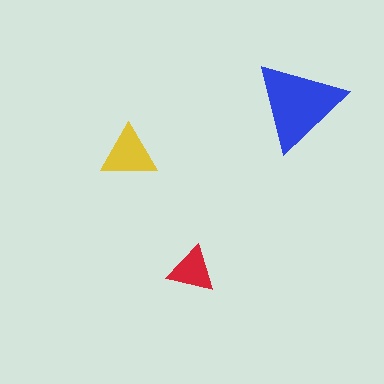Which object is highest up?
The blue triangle is topmost.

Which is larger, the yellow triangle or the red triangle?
The yellow one.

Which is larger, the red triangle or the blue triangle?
The blue one.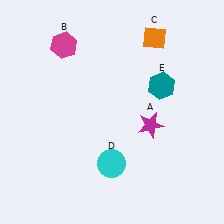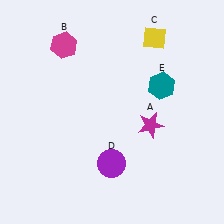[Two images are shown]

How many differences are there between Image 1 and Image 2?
There are 2 differences between the two images.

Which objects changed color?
C changed from orange to yellow. D changed from cyan to purple.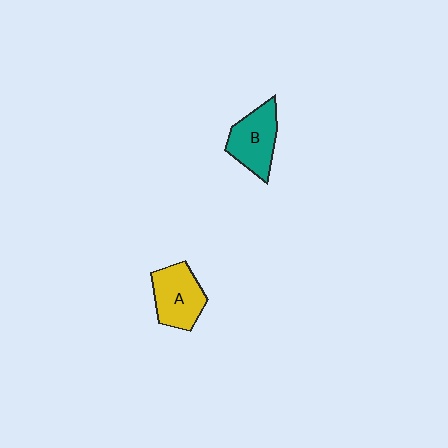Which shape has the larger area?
Shape A (yellow).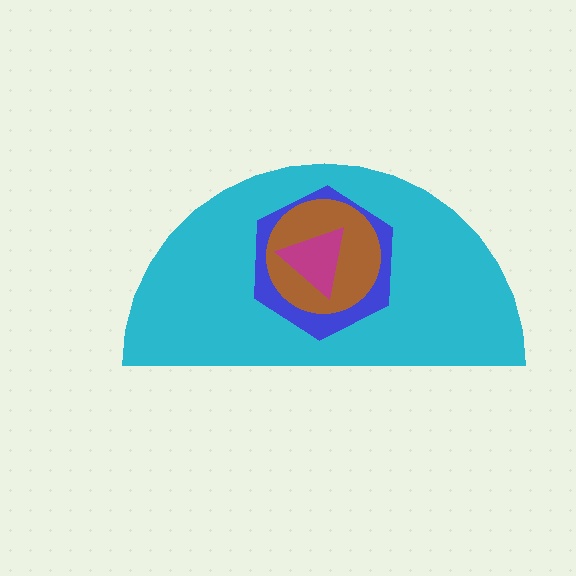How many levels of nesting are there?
4.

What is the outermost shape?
The cyan semicircle.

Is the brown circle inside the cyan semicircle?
Yes.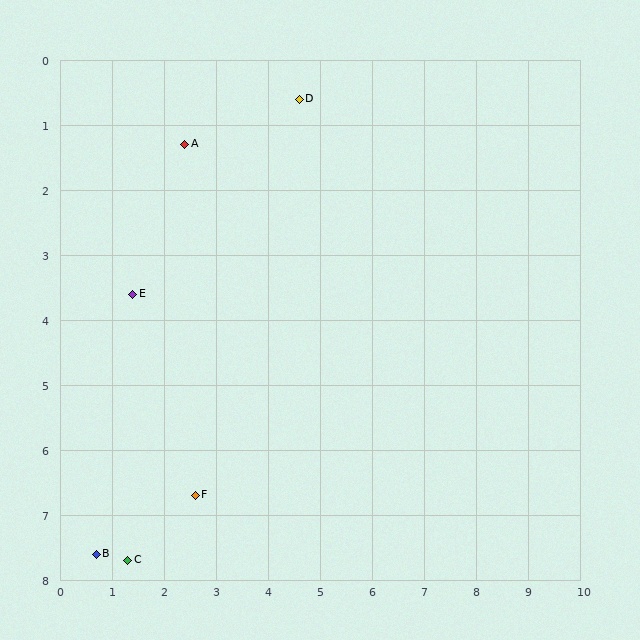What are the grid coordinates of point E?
Point E is at approximately (1.4, 3.6).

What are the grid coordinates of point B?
Point B is at approximately (0.7, 7.6).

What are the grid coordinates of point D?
Point D is at approximately (4.6, 0.6).